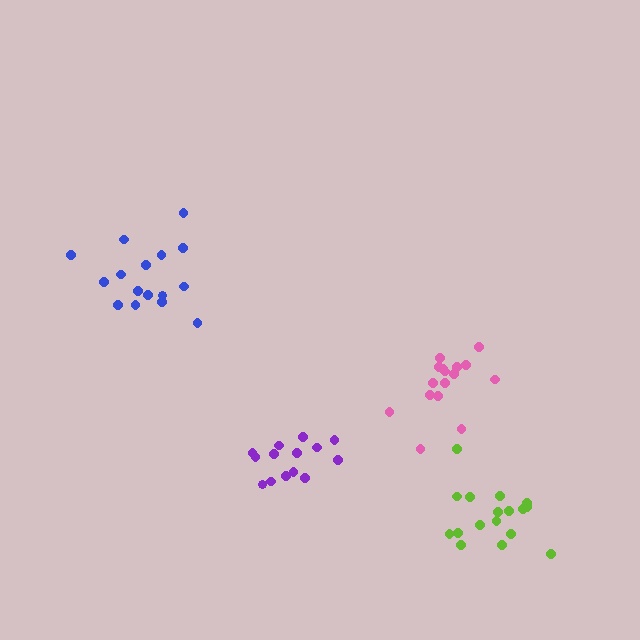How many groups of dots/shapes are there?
There are 4 groups.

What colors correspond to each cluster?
The clusters are colored: pink, blue, purple, lime.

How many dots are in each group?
Group 1: 16 dots, Group 2: 16 dots, Group 3: 14 dots, Group 4: 17 dots (63 total).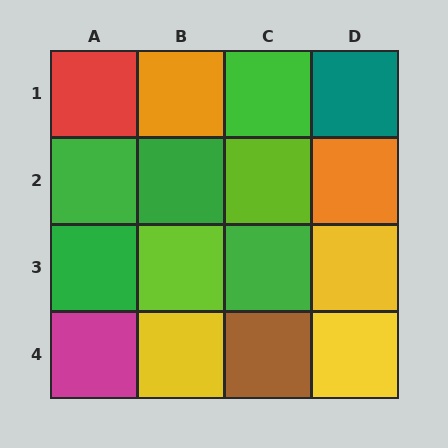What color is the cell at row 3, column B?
Lime.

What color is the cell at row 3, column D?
Yellow.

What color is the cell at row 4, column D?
Yellow.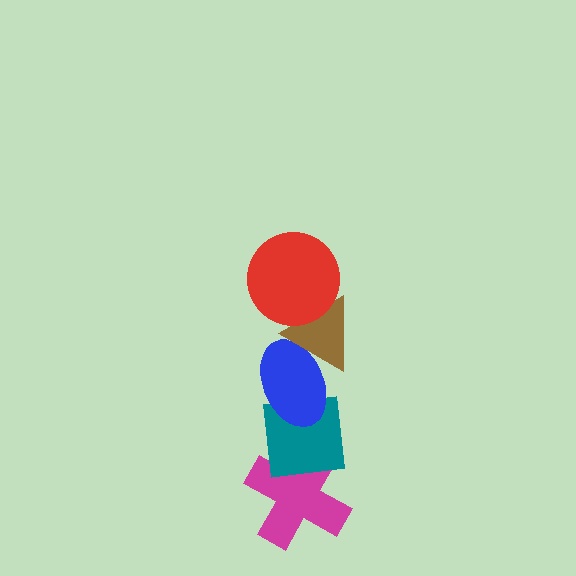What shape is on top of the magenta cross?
The teal square is on top of the magenta cross.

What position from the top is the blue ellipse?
The blue ellipse is 3rd from the top.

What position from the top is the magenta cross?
The magenta cross is 5th from the top.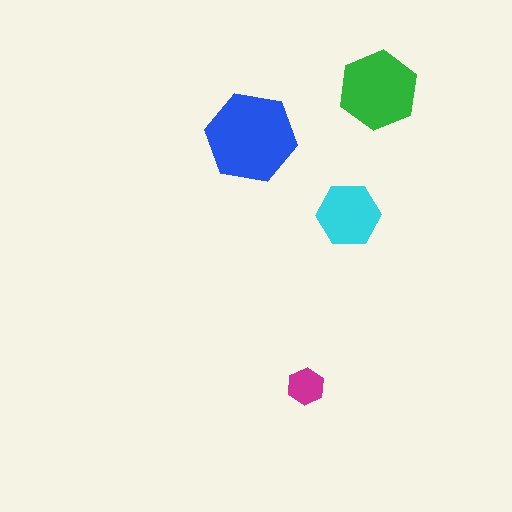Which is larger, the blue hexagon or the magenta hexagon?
The blue one.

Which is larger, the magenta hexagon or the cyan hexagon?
The cyan one.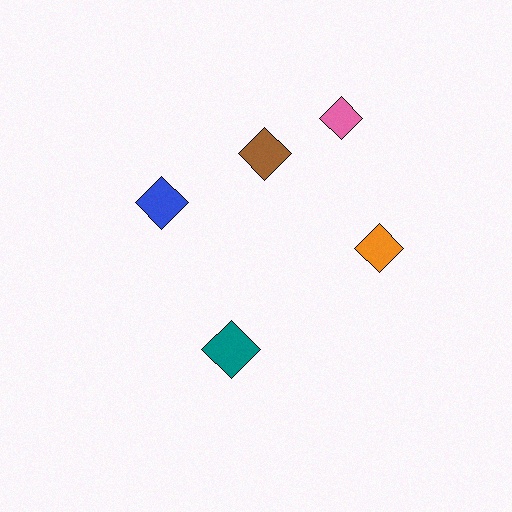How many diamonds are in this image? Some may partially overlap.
There are 5 diamonds.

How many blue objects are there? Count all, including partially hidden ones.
There is 1 blue object.